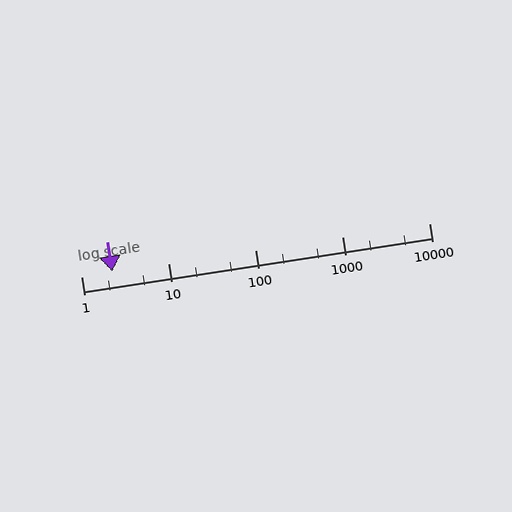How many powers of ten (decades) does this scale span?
The scale spans 4 decades, from 1 to 10000.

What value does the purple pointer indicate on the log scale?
The pointer indicates approximately 2.3.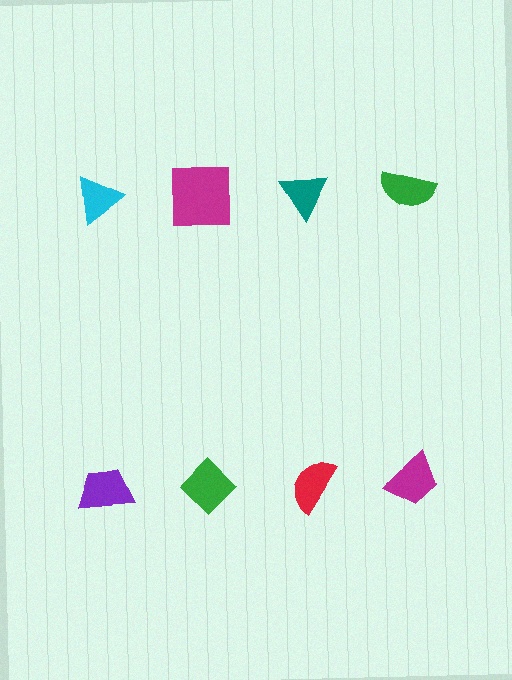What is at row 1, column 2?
A magenta square.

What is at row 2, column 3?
A red semicircle.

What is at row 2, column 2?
A green diamond.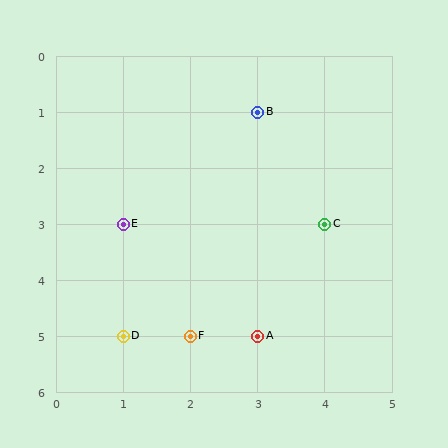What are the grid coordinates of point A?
Point A is at grid coordinates (3, 5).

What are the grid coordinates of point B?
Point B is at grid coordinates (3, 1).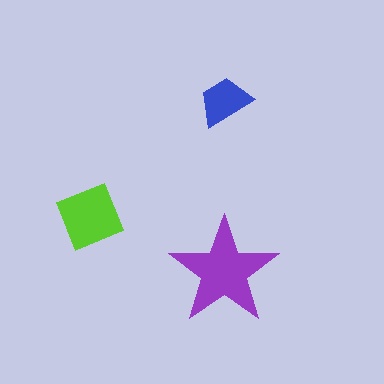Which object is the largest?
The purple star.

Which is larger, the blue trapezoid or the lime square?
The lime square.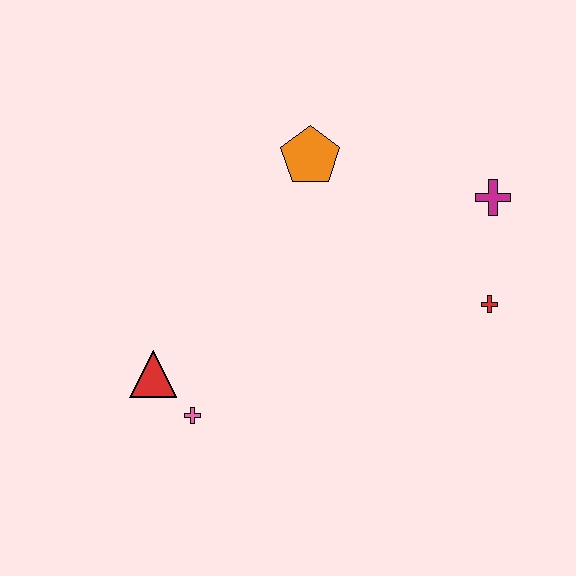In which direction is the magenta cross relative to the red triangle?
The magenta cross is to the right of the red triangle.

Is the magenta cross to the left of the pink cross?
No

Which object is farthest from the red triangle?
The magenta cross is farthest from the red triangle.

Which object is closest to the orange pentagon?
The magenta cross is closest to the orange pentagon.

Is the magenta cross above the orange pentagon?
No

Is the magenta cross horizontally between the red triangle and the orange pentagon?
No